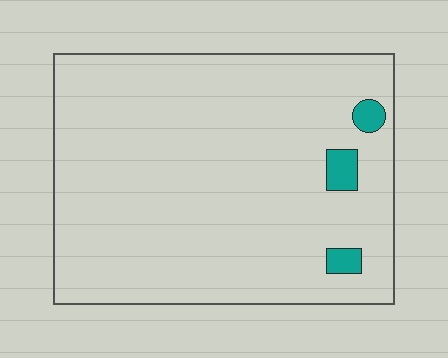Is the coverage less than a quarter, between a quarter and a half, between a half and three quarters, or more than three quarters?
Less than a quarter.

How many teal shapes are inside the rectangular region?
3.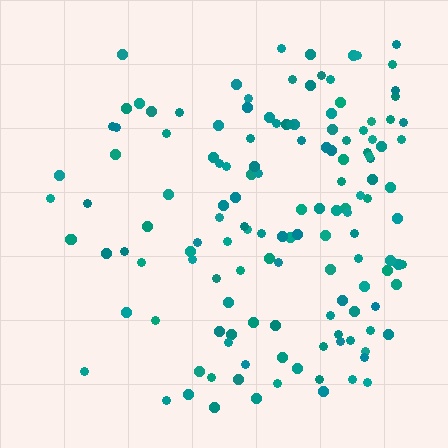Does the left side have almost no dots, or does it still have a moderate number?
Still a moderate number, just noticeably fewer than the right.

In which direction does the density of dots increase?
From left to right, with the right side densest.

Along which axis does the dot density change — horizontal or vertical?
Horizontal.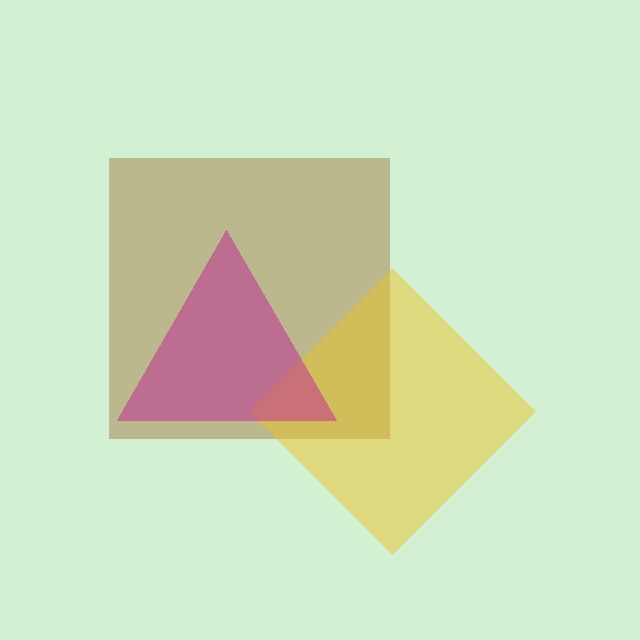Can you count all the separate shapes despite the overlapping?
Yes, there are 3 separate shapes.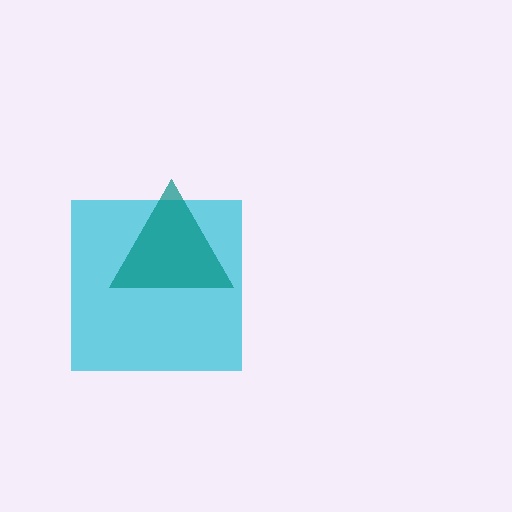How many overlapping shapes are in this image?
There are 2 overlapping shapes in the image.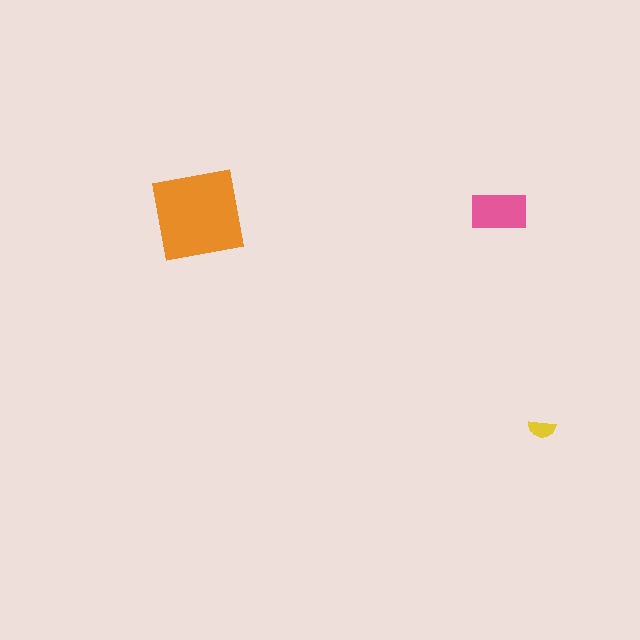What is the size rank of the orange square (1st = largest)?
1st.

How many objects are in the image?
There are 3 objects in the image.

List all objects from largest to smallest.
The orange square, the pink rectangle, the yellow semicircle.